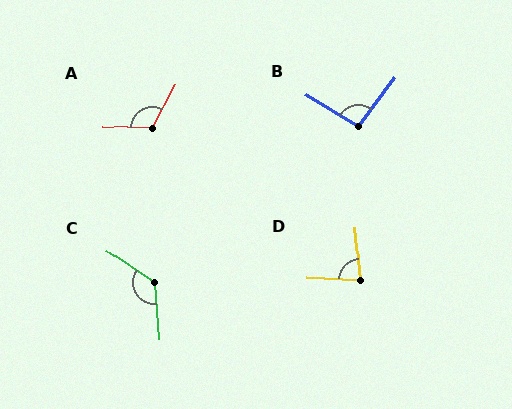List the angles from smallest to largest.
D (82°), B (96°), A (116°), C (130°).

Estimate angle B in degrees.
Approximately 96 degrees.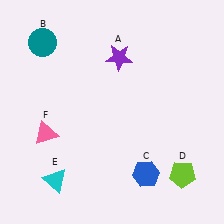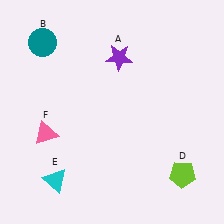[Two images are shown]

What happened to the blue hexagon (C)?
The blue hexagon (C) was removed in Image 2. It was in the bottom-right area of Image 1.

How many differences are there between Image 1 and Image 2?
There is 1 difference between the two images.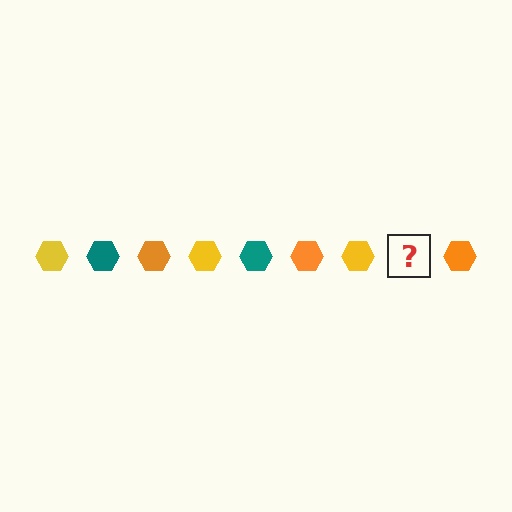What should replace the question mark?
The question mark should be replaced with a teal hexagon.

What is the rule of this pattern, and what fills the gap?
The rule is that the pattern cycles through yellow, teal, orange hexagons. The gap should be filled with a teal hexagon.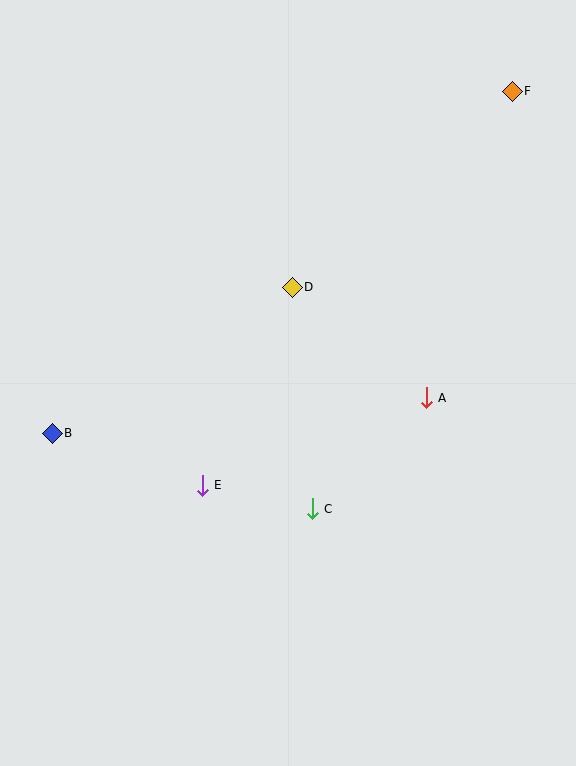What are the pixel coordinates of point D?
Point D is at (292, 287).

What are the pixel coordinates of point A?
Point A is at (426, 398).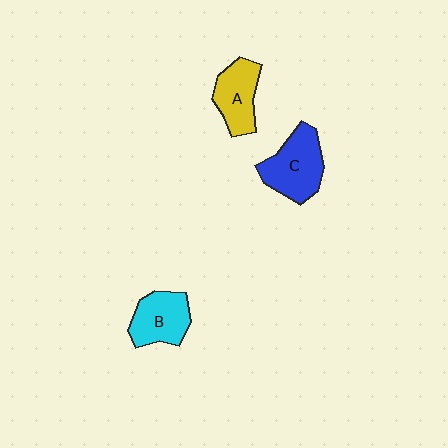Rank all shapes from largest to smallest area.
From largest to smallest: C (blue), B (cyan), A (yellow).